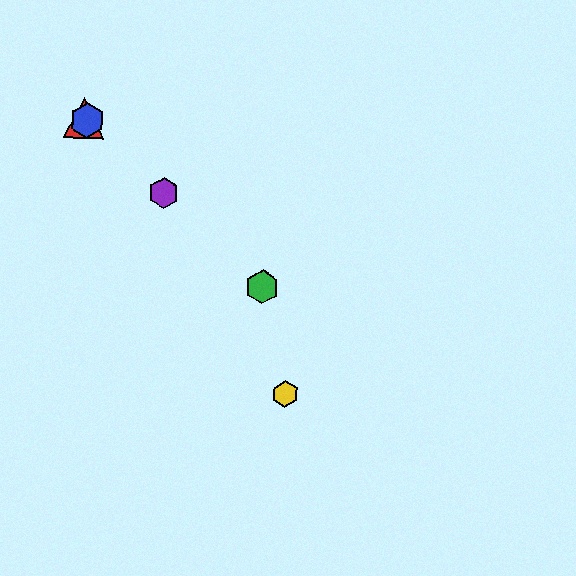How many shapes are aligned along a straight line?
4 shapes (the red triangle, the blue hexagon, the green hexagon, the purple hexagon) are aligned along a straight line.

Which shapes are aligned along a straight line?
The red triangle, the blue hexagon, the green hexagon, the purple hexagon are aligned along a straight line.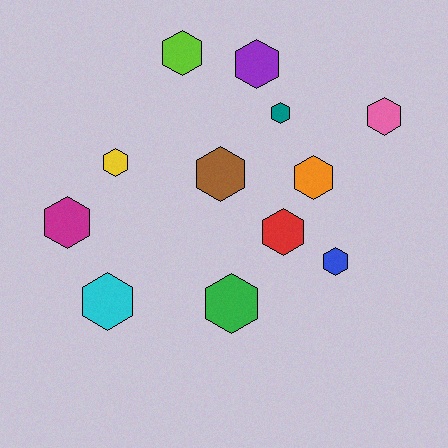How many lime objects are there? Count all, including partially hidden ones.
There is 1 lime object.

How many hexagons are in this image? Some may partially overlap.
There are 12 hexagons.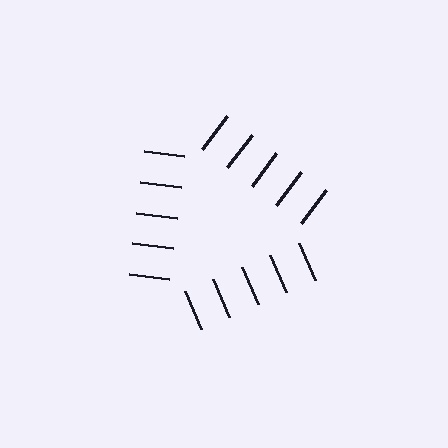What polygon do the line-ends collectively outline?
An illusory triangle — the line segments terminate on its edges but no continuous stroke is drawn.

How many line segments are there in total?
15 — 5 along each of the 3 edges.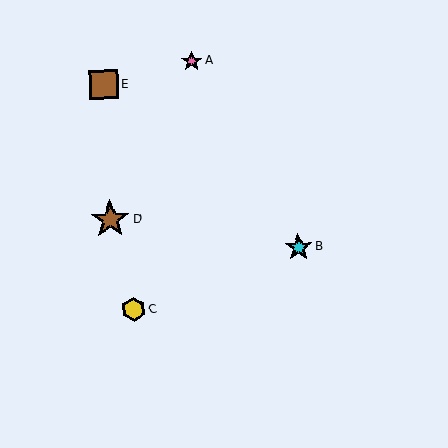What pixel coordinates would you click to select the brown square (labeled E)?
Click at (104, 84) to select the brown square E.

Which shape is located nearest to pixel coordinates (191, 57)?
The pink star (labeled A) at (192, 61) is nearest to that location.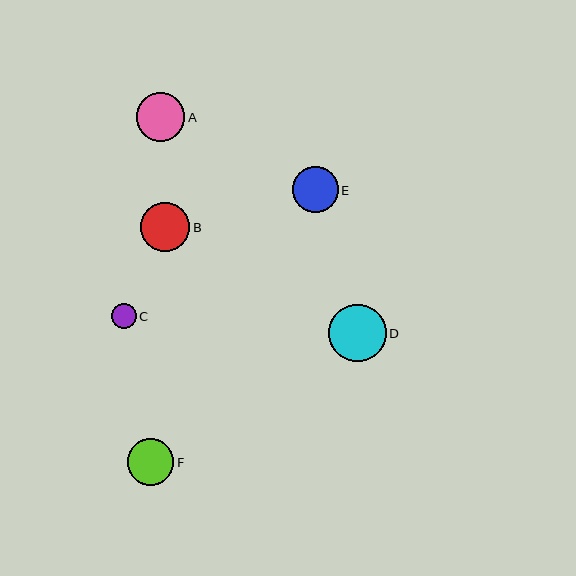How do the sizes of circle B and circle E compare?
Circle B and circle E are approximately the same size.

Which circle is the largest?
Circle D is the largest with a size of approximately 58 pixels.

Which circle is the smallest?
Circle C is the smallest with a size of approximately 25 pixels.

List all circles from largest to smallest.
From largest to smallest: D, A, B, F, E, C.